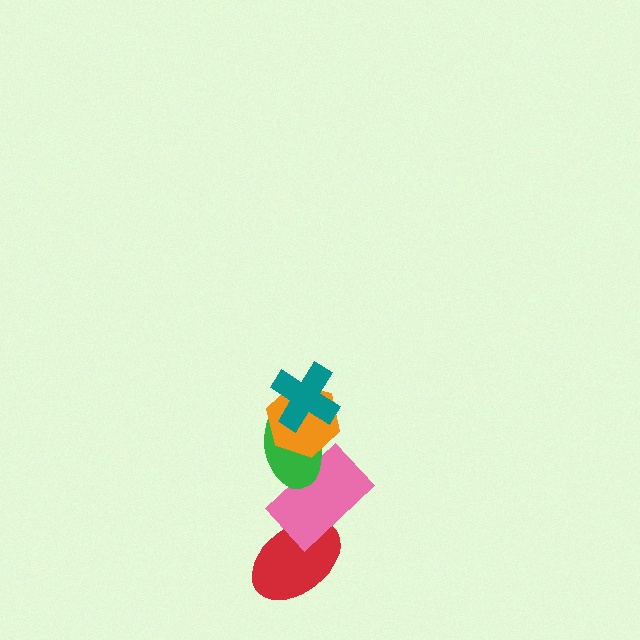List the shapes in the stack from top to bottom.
From top to bottom: the teal cross, the orange hexagon, the green ellipse, the pink rectangle, the red ellipse.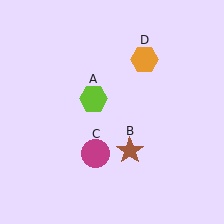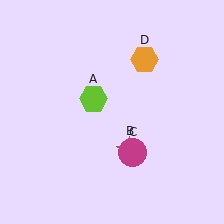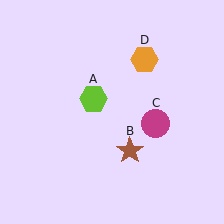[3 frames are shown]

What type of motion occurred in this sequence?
The magenta circle (object C) rotated counterclockwise around the center of the scene.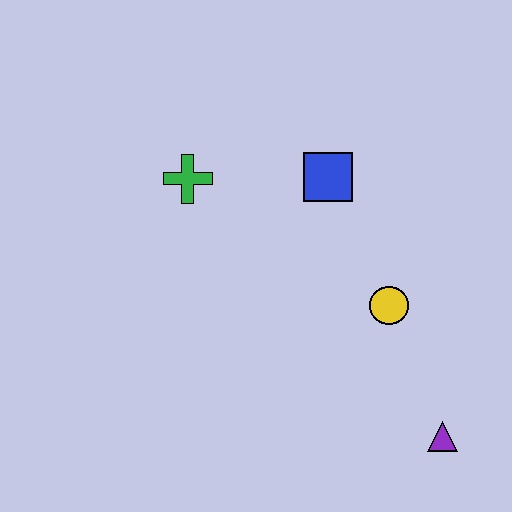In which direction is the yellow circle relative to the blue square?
The yellow circle is below the blue square.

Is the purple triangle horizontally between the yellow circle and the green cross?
No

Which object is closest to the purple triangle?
The yellow circle is closest to the purple triangle.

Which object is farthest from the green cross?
The purple triangle is farthest from the green cross.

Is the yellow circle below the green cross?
Yes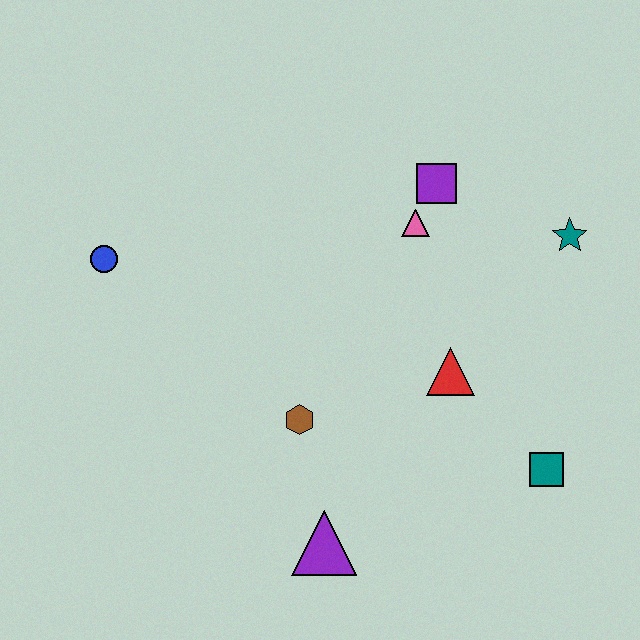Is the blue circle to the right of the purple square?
No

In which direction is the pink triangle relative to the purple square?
The pink triangle is below the purple square.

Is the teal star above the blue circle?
Yes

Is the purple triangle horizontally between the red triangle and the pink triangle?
No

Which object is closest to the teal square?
The red triangle is closest to the teal square.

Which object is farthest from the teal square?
The blue circle is farthest from the teal square.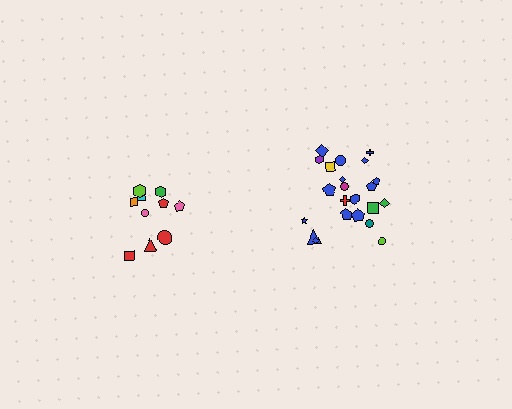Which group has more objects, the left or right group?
The right group.